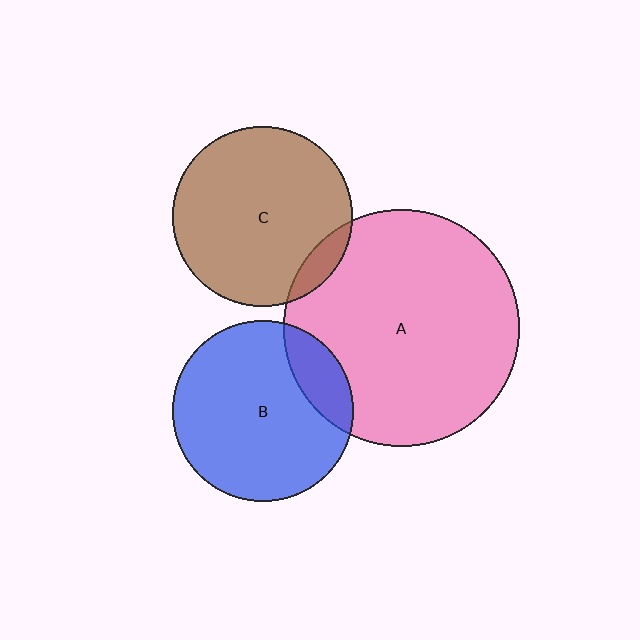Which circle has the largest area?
Circle A (pink).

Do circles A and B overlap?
Yes.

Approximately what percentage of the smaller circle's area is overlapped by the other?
Approximately 15%.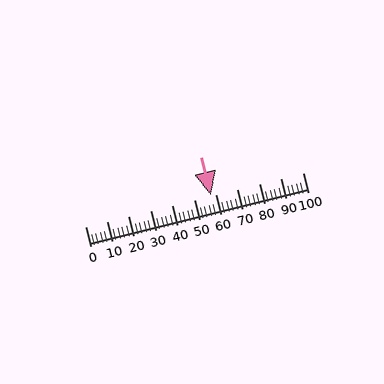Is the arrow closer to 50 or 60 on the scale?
The arrow is closer to 60.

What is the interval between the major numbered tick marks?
The major tick marks are spaced 10 units apart.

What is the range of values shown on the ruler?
The ruler shows values from 0 to 100.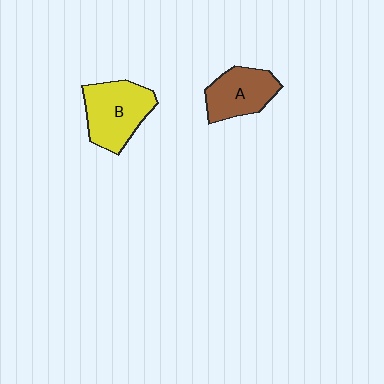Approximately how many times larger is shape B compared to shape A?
Approximately 1.2 times.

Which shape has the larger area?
Shape B (yellow).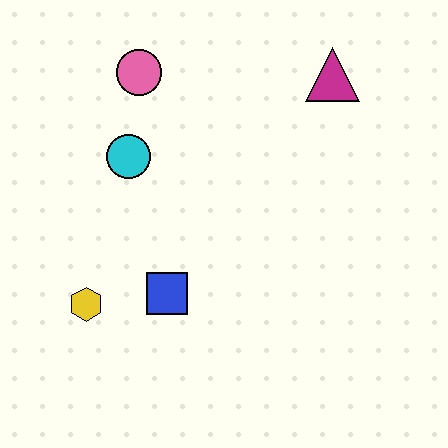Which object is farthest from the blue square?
The magenta triangle is farthest from the blue square.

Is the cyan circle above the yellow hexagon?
Yes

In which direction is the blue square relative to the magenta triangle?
The blue square is below the magenta triangle.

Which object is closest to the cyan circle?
The pink circle is closest to the cyan circle.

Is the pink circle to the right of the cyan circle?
Yes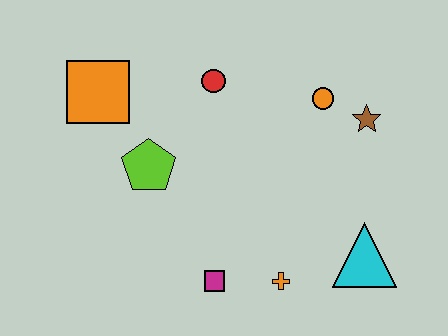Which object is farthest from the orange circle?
The orange square is farthest from the orange circle.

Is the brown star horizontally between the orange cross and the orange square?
No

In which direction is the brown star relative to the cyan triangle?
The brown star is above the cyan triangle.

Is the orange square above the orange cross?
Yes